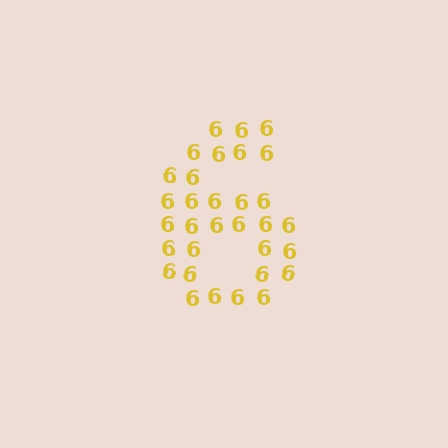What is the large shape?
The large shape is the digit 6.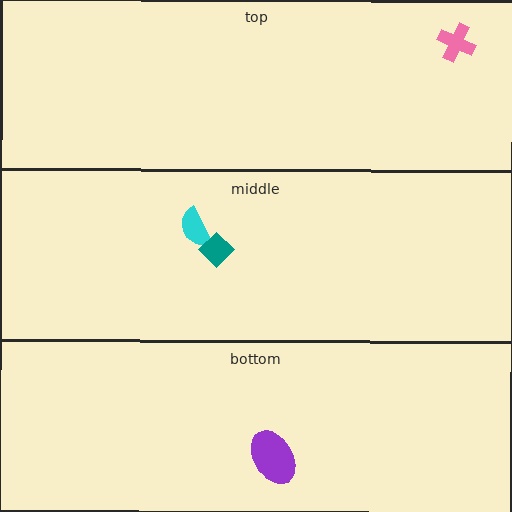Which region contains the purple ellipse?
The bottom region.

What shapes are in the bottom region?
The purple ellipse.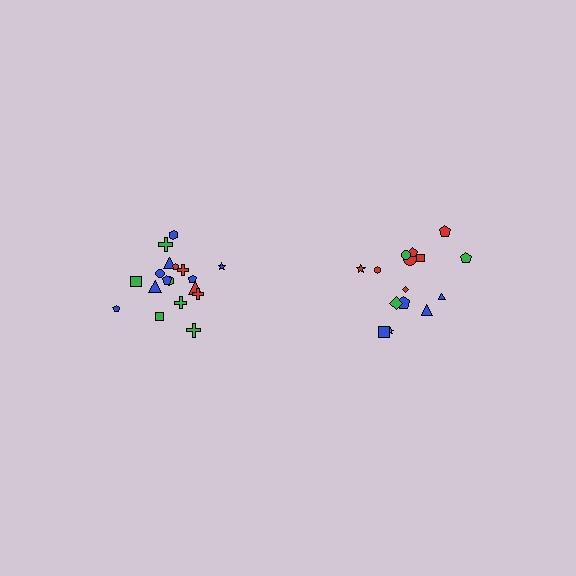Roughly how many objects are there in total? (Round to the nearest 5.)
Roughly 35 objects in total.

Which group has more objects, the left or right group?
The left group.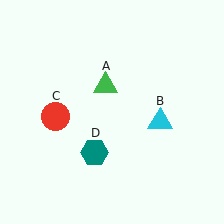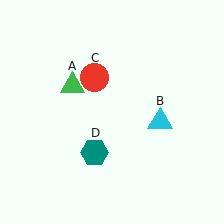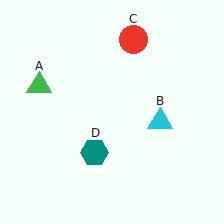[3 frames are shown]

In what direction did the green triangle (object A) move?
The green triangle (object A) moved left.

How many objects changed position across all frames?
2 objects changed position: green triangle (object A), red circle (object C).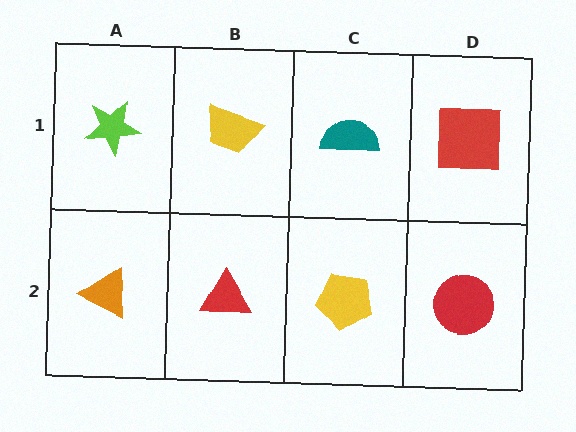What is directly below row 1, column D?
A red circle.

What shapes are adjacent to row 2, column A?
A lime star (row 1, column A), a red triangle (row 2, column B).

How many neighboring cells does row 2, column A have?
2.